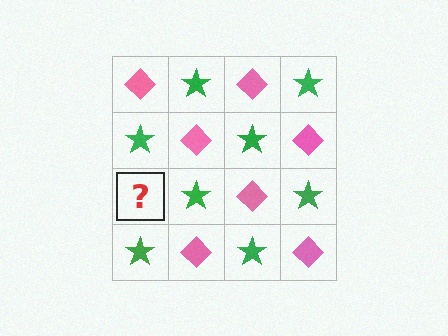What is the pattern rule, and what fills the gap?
The rule is that it alternates pink diamond and green star in a checkerboard pattern. The gap should be filled with a pink diamond.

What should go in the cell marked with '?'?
The missing cell should contain a pink diamond.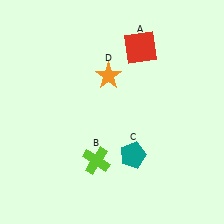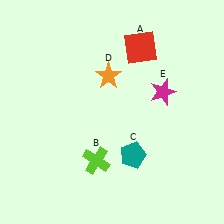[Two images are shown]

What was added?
A magenta star (E) was added in Image 2.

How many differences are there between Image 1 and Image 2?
There is 1 difference between the two images.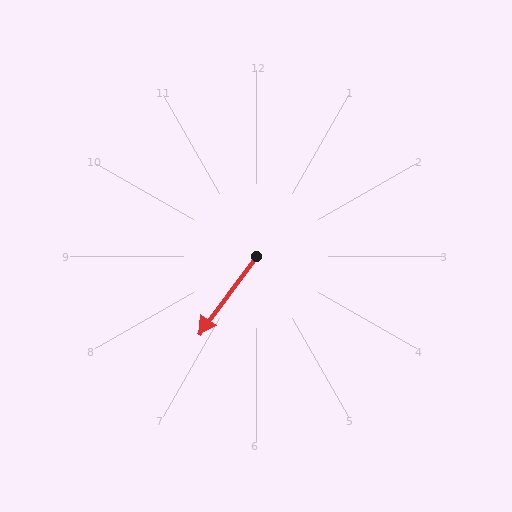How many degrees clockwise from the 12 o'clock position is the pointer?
Approximately 217 degrees.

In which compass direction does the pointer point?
Southwest.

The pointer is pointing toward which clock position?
Roughly 7 o'clock.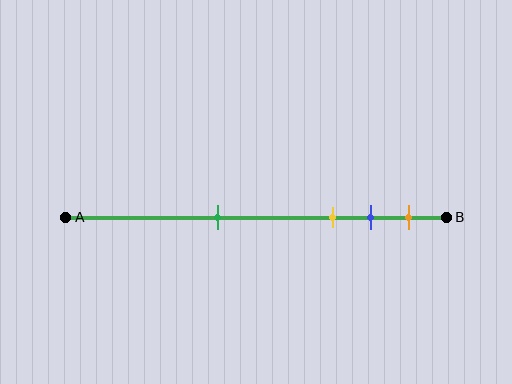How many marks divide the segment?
There are 4 marks dividing the segment.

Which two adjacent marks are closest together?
The blue and orange marks are the closest adjacent pair.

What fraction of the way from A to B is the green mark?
The green mark is approximately 40% (0.4) of the way from A to B.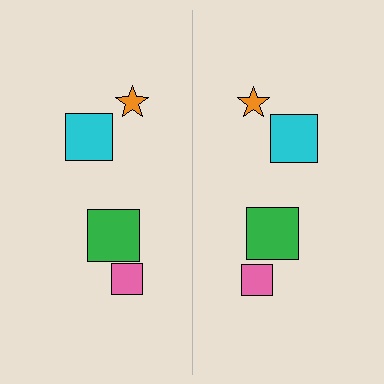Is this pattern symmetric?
Yes, this pattern has bilateral (reflection) symmetry.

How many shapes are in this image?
There are 8 shapes in this image.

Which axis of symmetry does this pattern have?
The pattern has a vertical axis of symmetry running through the center of the image.